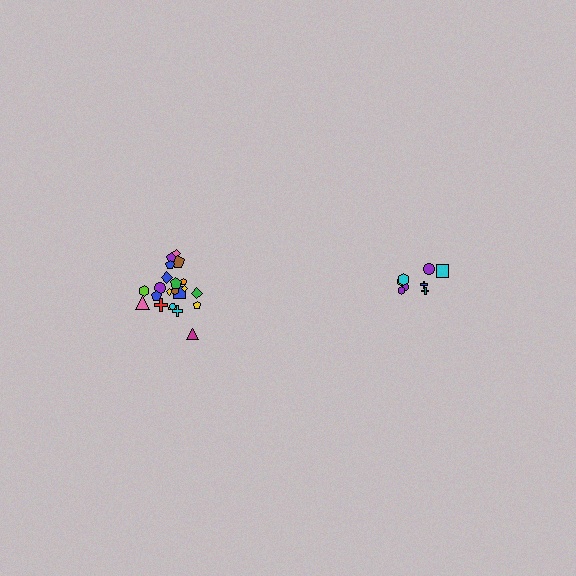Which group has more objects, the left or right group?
The left group.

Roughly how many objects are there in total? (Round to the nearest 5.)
Roughly 30 objects in total.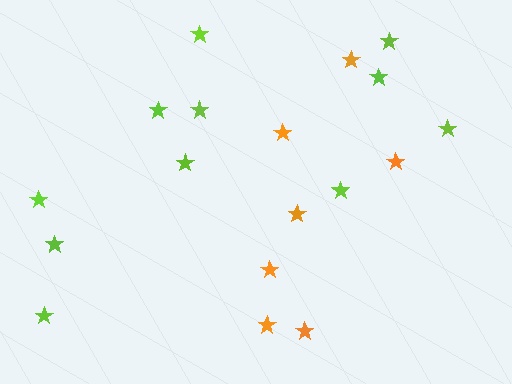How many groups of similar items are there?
There are 2 groups: one group of orange stars (7) and one group of lime stars (11).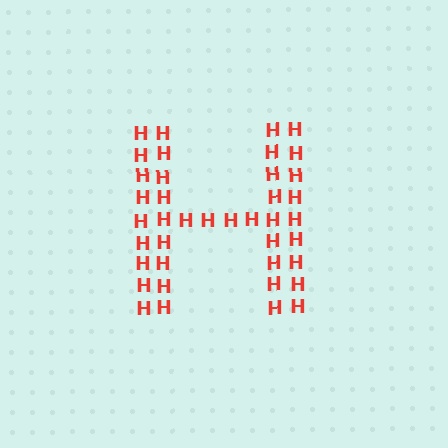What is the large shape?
The large shape is the letter H.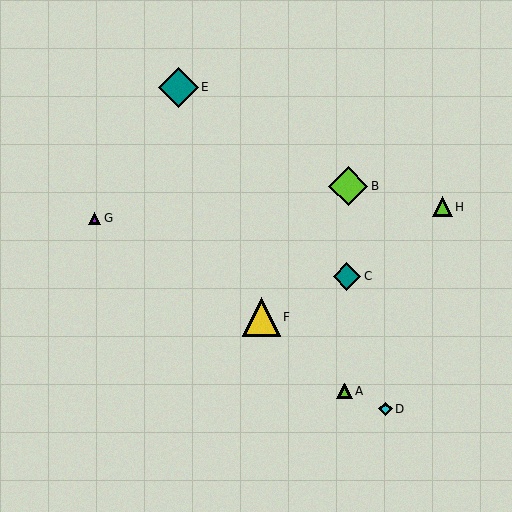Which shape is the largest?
The teal diamond (labeled E) is the largest.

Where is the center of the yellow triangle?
The center of the yellow triangle is at (261, 317).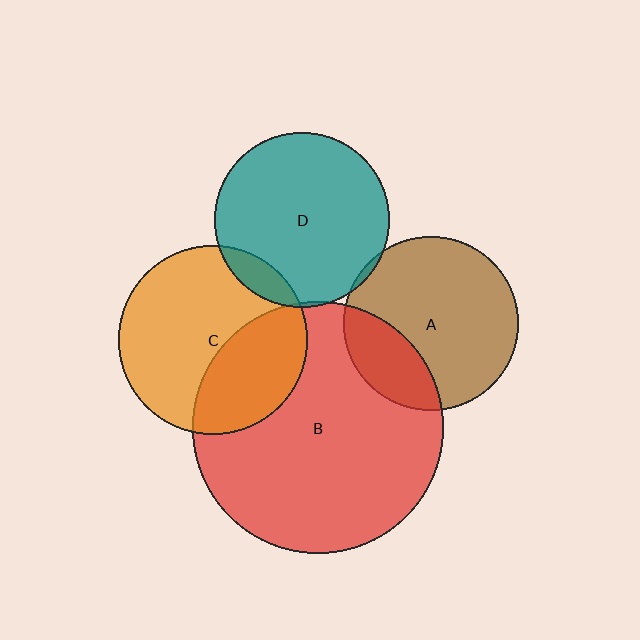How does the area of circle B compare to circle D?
Approximately 2.1 times.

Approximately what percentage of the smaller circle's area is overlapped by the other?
Approximately 5%.